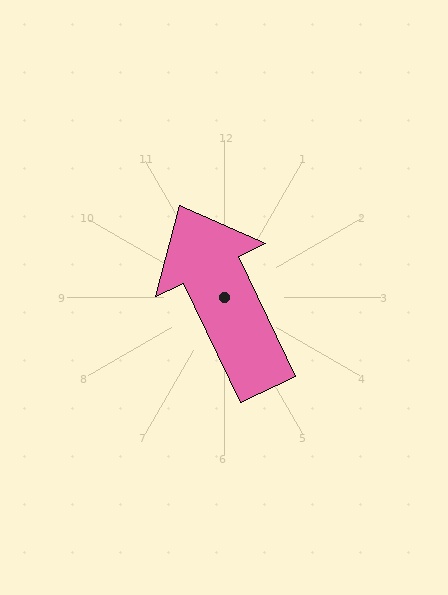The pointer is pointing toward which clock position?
Roughly 11 o'clock.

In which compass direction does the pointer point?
Northwest.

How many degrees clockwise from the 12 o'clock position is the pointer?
Approximately 334 degrees.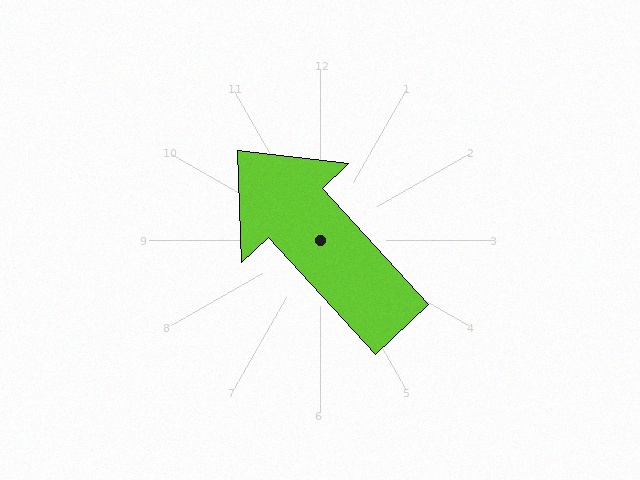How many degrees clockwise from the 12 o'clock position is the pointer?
Approximately 317 degrees.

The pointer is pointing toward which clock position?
Roughly 11 o'clock.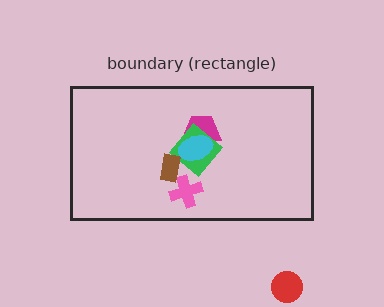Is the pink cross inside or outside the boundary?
Inside.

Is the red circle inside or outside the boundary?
Outside.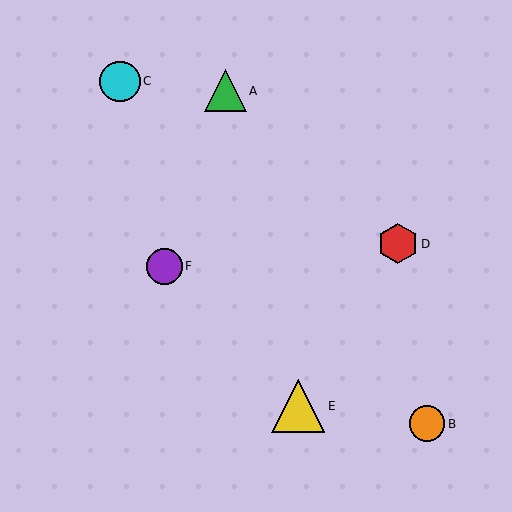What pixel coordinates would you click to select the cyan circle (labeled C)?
Click at (120, 81) to select the cyan circle C.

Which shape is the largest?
The yellow triangle (labeled E) is the largest.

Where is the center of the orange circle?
The center of the orange circle is at (427, 424).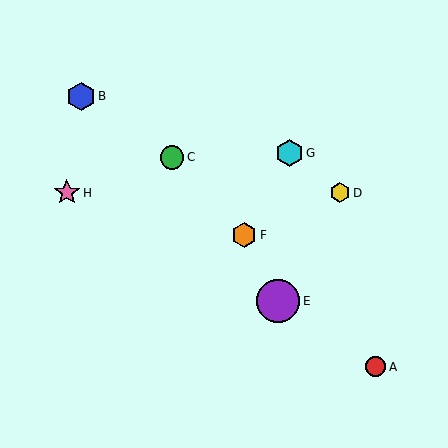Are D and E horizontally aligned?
No, D is at y≈193 and E is at y≈301.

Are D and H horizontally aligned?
Yes, both are at y≈193.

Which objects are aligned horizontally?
Objects D, H are aligned horizontally.